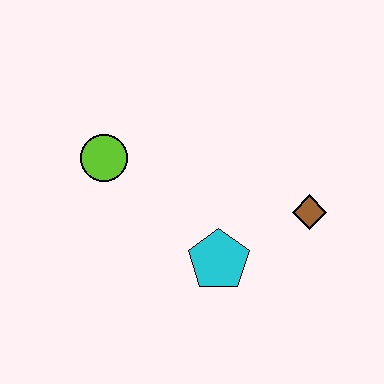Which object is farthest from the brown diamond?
The lime circle is farthest from the brown diamond.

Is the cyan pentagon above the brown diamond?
No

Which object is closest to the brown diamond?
The cyan pentagon is closest to the brown diamond.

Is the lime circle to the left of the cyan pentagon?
Yes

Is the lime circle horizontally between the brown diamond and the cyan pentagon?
No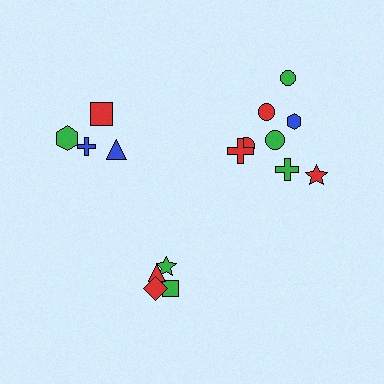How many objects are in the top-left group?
There are 4 objects.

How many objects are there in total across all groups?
There are 16 objects.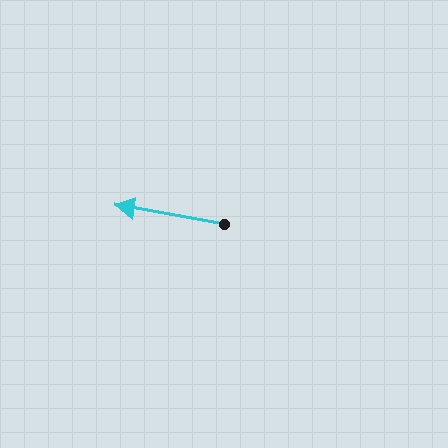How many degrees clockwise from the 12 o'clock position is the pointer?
Approximately 280 degrees.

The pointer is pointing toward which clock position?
Roughly 9 o'clock.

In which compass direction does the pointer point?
West.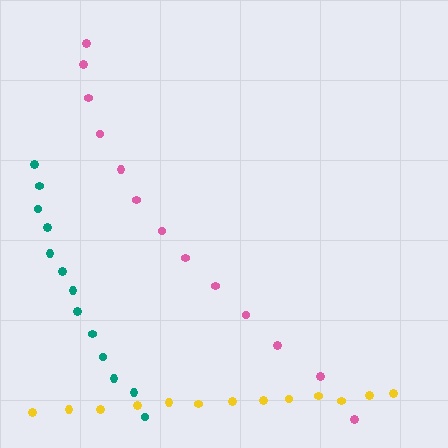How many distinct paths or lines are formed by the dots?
There are 3 distinct paths.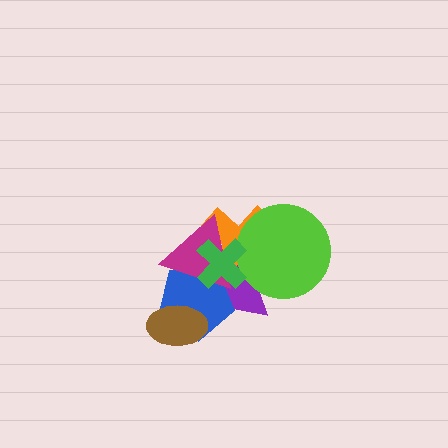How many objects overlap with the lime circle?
3 objects overlap with the lime circle.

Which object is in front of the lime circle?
The green cross is in front of the lime circle.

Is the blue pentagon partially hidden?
Yes, it is partially covered by another shape.